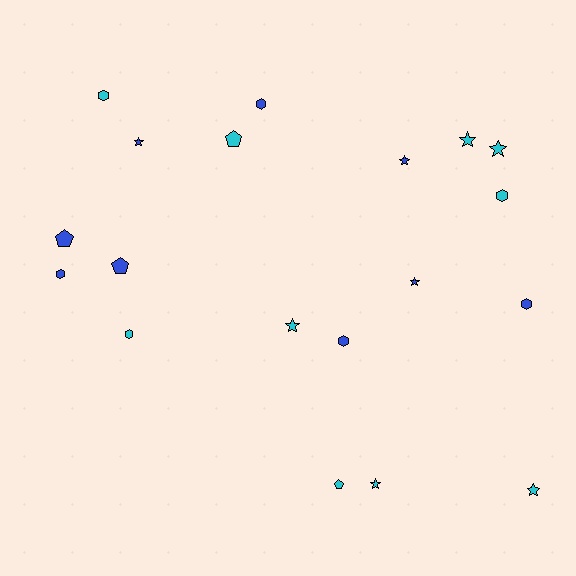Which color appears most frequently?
Cyan, with 10 objects.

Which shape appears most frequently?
Star, with 8 objects.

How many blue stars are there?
There are 3 blue stars.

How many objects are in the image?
There are 19 objects.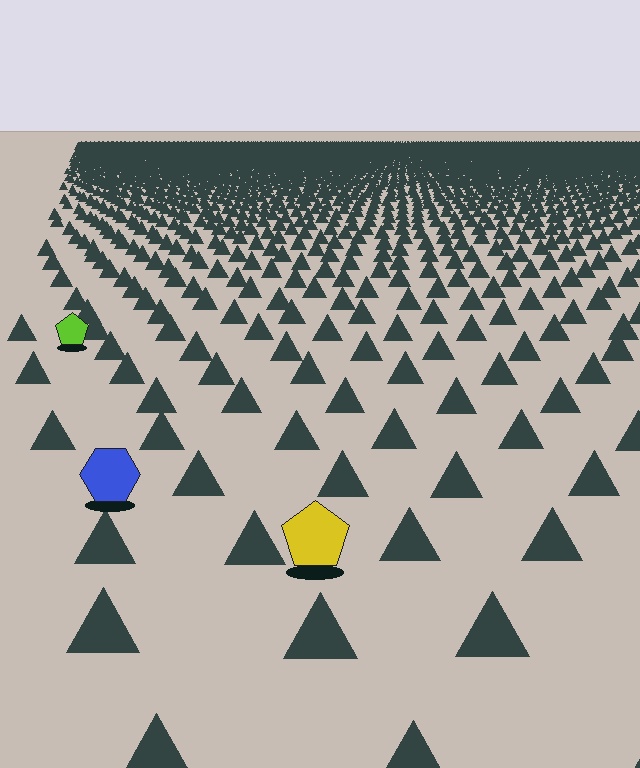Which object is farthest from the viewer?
The lime pentagon is farthest from the viewer. It appears smaller and the ground texture around it is denser.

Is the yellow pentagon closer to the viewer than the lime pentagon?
Yes. The yellow pentagon is closer — you can tell from the texture gradient: the ground texture is coarser near it.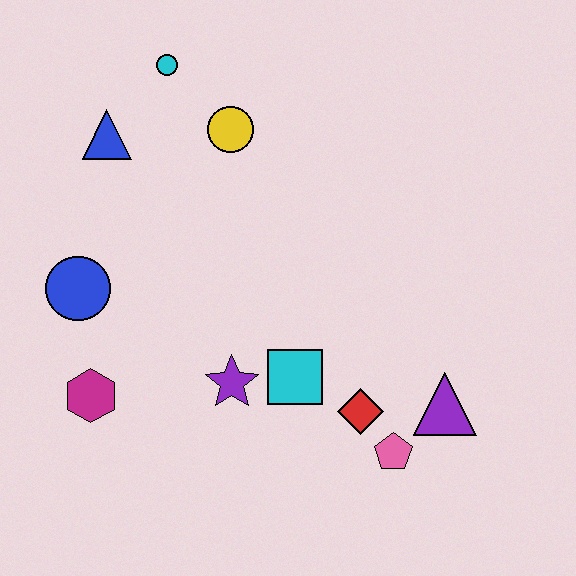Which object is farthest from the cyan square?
The cyan circle is farthest from the cyan square.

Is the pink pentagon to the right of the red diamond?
Yes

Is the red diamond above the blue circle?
No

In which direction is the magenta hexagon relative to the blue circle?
The magenta hexagon is below the blue circle.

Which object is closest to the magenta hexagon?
The blue circle is closest to the magenta hexagon.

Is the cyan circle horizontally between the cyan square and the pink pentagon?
No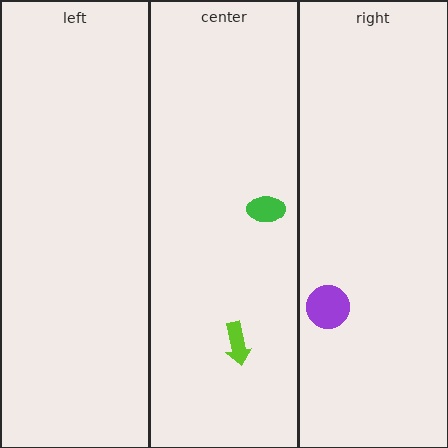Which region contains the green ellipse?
The center region.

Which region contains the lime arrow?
The center region.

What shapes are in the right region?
The purple circle.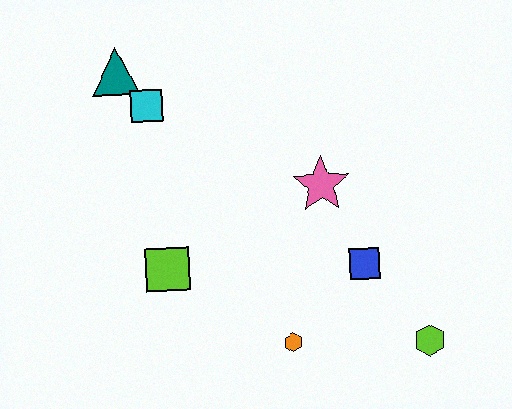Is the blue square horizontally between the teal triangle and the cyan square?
No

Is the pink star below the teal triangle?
Yes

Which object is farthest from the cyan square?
The lime hexagon is farthest from the cyan square.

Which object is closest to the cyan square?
The teal triangle is closest to the cyan square.